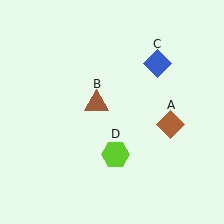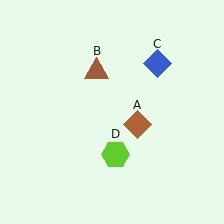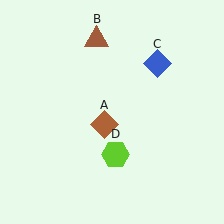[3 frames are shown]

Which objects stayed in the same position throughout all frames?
Blue diamond (object C) and lime hexagon (object D) remained stationary.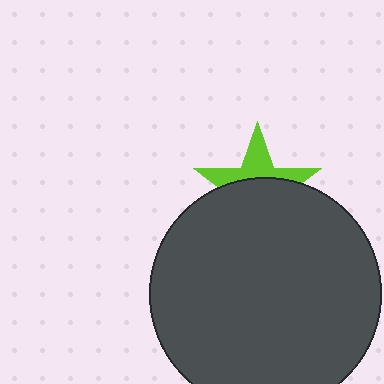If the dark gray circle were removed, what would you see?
You would see the complete lime star.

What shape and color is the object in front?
The object in front is a dark gray circle.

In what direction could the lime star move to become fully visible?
The lime star could move up. That would shift it out from behind the dark gray circle entirely.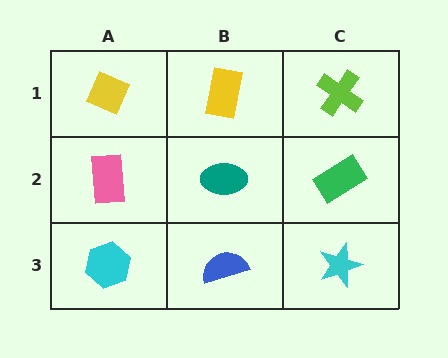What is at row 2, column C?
A green rectangle.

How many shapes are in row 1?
3 shapes.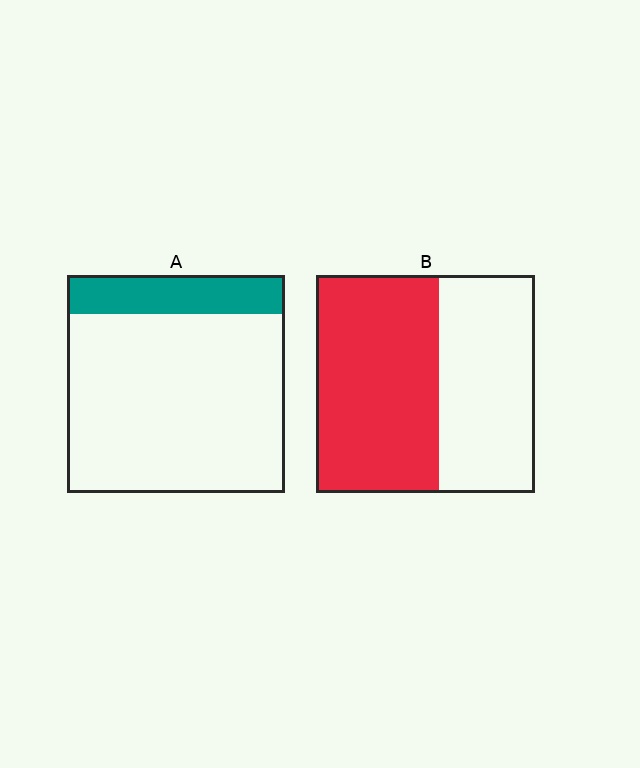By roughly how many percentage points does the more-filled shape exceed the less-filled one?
By roughly 40 percentage points (B over A).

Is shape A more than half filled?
No.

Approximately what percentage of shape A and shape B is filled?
A is approximately 20% and B is approximately 55%.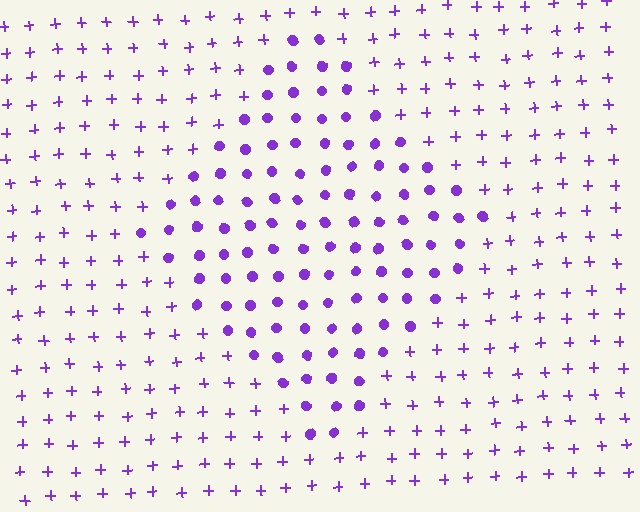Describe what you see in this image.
The image is filled with small purple elements arranged in a uniform grid. A diamond-shaped region contains circles, while the surrounding area contains plus signs. The boundary is defined purely by the change in element shape.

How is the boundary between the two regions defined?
The boundary is defined by a change in element shape: circles inside vs. plus signs outside. All elements share the same color and spacing.